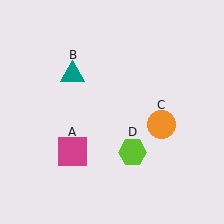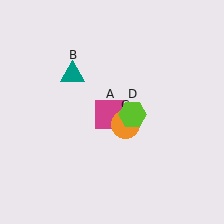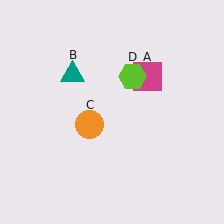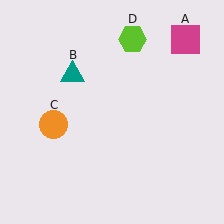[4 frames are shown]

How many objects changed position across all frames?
3 objects changed position: magenta square (object A), orange circle (object C), lime hexagon (object D).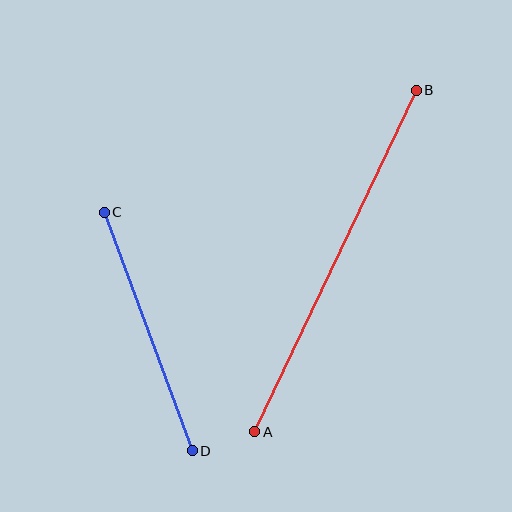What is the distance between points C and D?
The distance is approximately 254 pixels.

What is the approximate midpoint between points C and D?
The midpoint is at approximately (148, 331) pixels.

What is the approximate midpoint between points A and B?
The midpoint is at approximately (335, 261) pixels.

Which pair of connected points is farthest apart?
Points A and B are farthest apart.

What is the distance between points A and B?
The distance is approximately 378 pixels.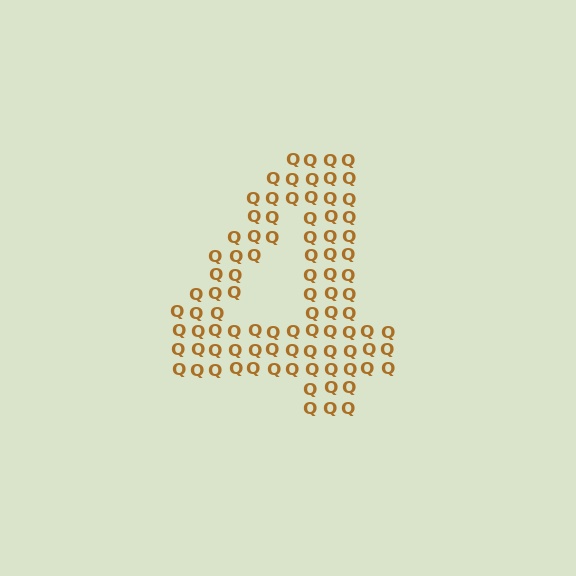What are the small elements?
The small elements are letter Q's.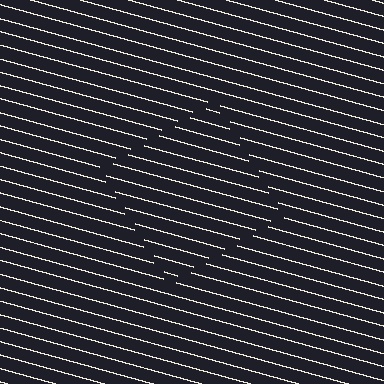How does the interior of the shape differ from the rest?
The interior of the shape contains the same grating, shifted by half a period — the contour is defined by the phase discontinuity where line-ends from the inner and outer gratings abut.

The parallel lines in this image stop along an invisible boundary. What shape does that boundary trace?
An illusory square. The interior of the shape contains the same grating, shifted by half a period — the contour is defined by the phase discontinuity where line-ends from the inner and outer gratings abut.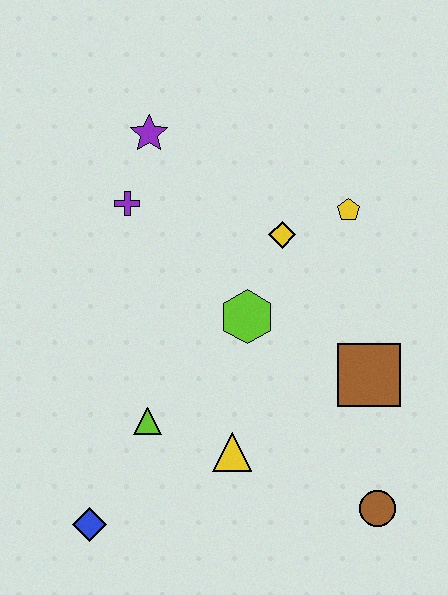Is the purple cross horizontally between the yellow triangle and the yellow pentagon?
No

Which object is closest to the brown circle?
The brown square is closest to the brown circle.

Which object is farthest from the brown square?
The purple star is farthest from the brown square.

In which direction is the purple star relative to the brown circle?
The purple star is above the brown circle.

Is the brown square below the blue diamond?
No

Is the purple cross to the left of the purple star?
Yes